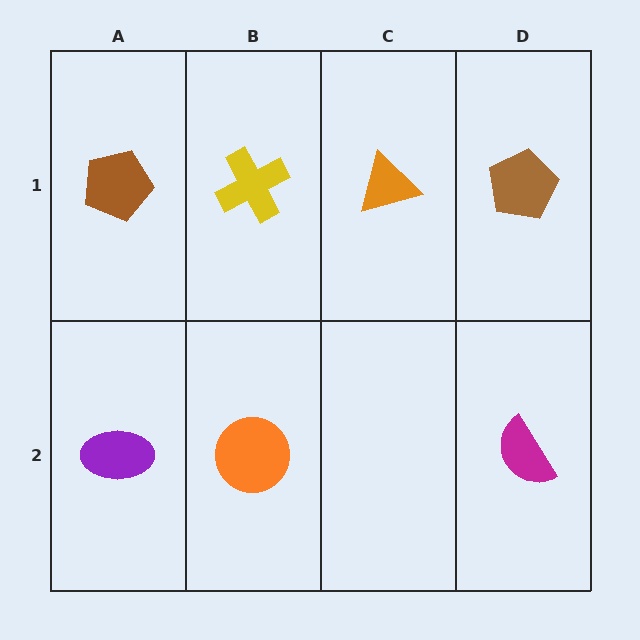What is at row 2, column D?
A magenta semicircle.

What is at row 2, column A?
A purple ellipse.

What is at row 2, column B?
An orange circle.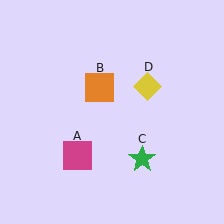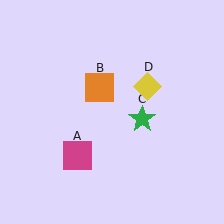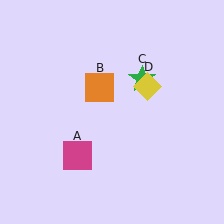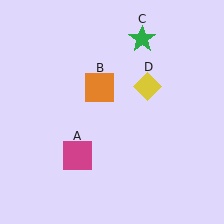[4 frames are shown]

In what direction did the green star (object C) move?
The green star (object C) moved up.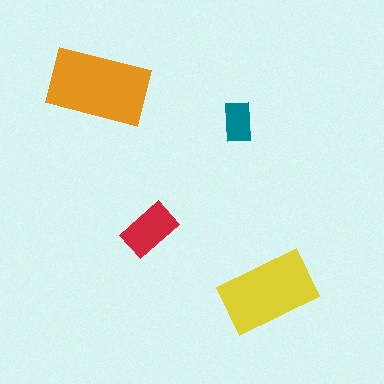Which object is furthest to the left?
The orange rectangle is leftmost.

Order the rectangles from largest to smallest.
the orange one, the yellow one, the red one, the teal one.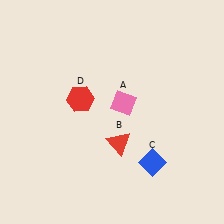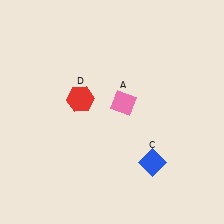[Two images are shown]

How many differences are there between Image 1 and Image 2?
There is 1 difference between the two images.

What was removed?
The red triangle (B) was removed in Image 2.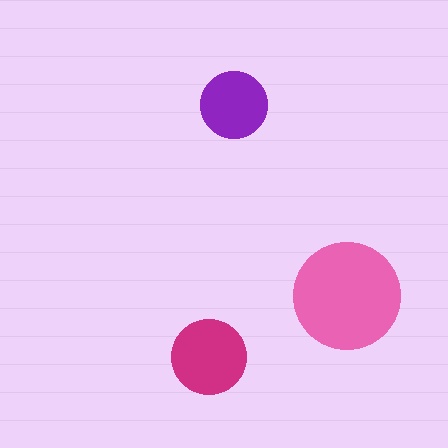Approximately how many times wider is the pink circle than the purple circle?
About 1.5 times wider.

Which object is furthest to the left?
The magenta circle is leftmost.